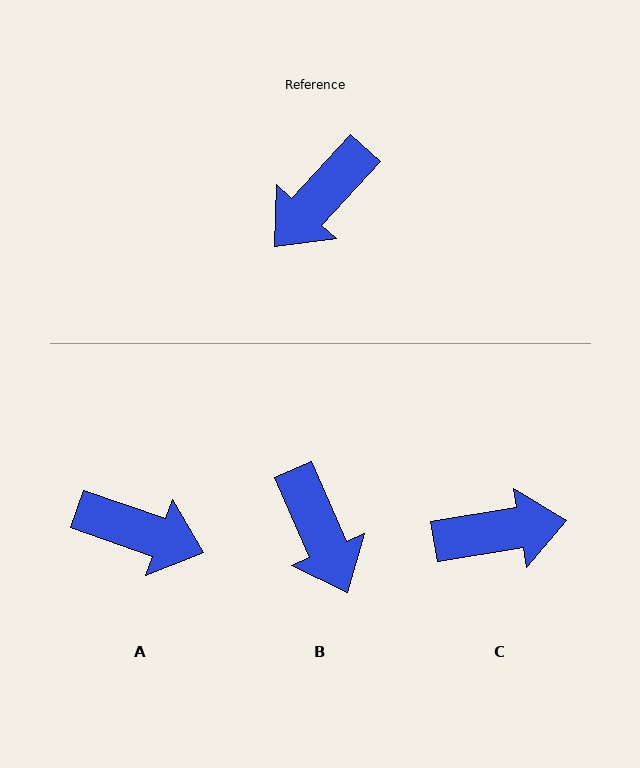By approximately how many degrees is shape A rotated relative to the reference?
Approximately 113 degrees counter-clockwise.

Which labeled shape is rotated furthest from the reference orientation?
C, about 142 degrees away.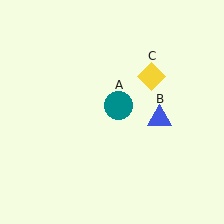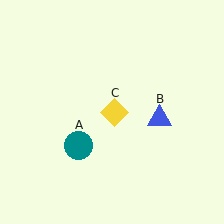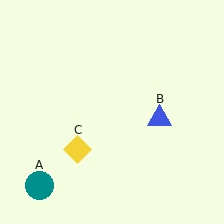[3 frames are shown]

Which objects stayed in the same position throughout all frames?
Blue triangle (object B) remained stationary.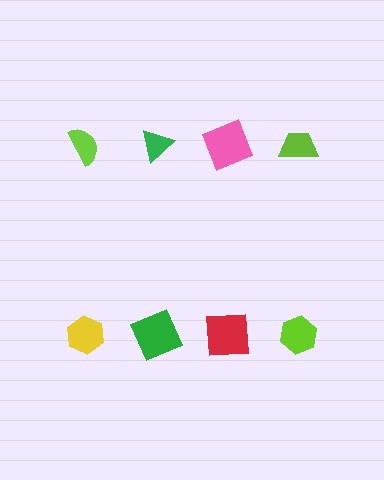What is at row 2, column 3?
A red square.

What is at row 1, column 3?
A pink square.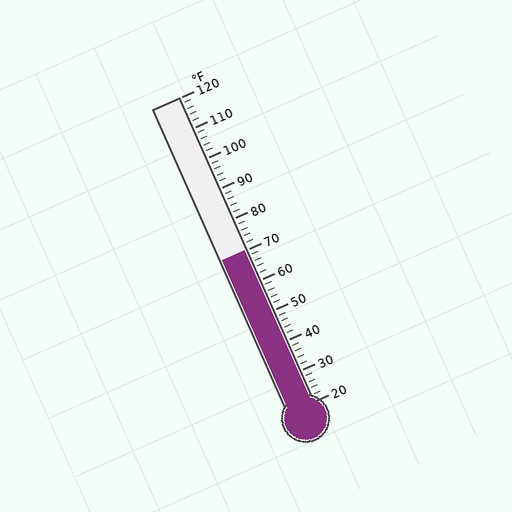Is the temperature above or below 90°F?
The temperature is below 90°F.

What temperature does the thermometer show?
The thermometer shows approximately 70°F.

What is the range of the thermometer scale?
The thermometer scale ranges from 20°F to 120°F.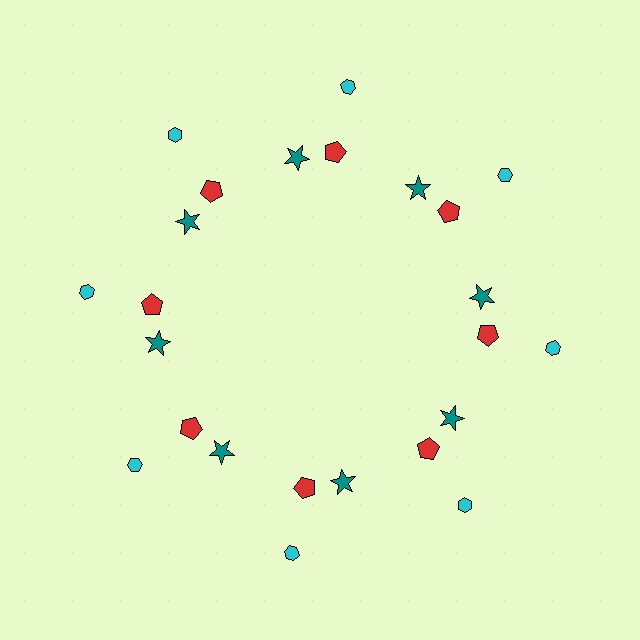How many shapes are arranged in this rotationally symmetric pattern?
There are 24 shapes, arranged in 8 groups of 3.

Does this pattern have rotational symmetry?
Yes, this pattern has 8-fold rotational symmetry. It looks the same after rotating 45 degrees around the center.